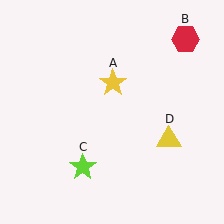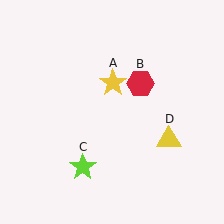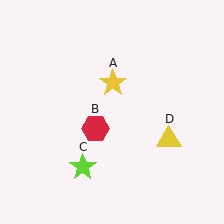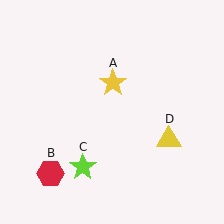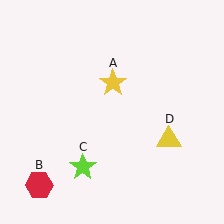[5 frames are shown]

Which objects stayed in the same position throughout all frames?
Yellow star (object A) and lime star (object C) and yellow triangle (object D) remained stationary.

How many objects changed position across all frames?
1 object changed position: red hexagon (object B).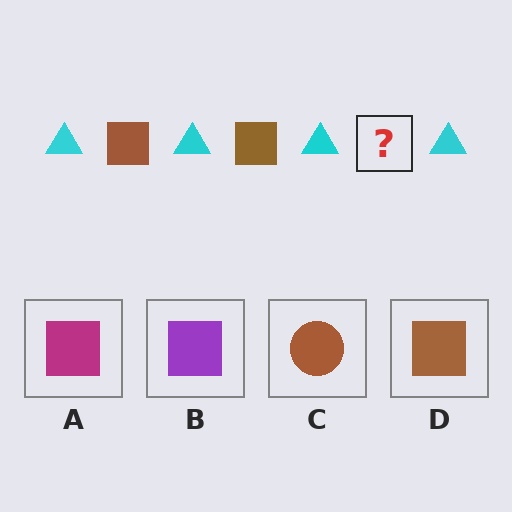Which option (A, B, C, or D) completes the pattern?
D.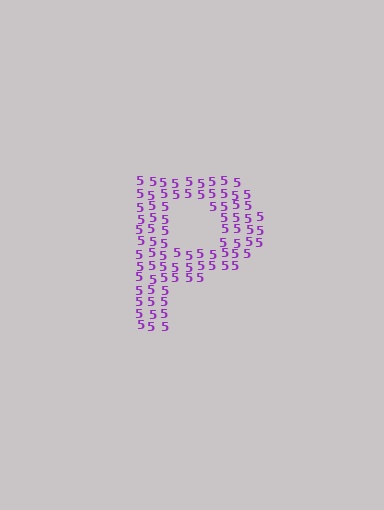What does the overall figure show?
The overall figure shows the letter P.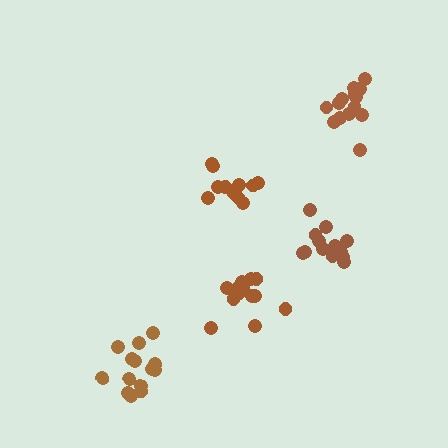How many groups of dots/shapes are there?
There are 5 groups.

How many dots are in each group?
Group 1: 16 dots, Group 2: 12 dots, Group 3: 15 dots, Group 4: 15 dots, Group 5: 14 dots (72 total).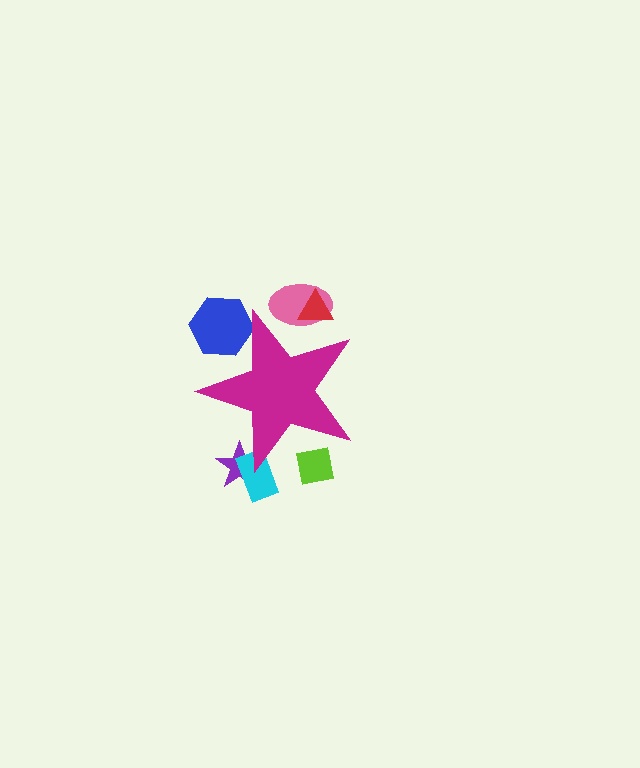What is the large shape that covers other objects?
A magenta star.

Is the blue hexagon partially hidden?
Yes, the blue hexagon is partially hidden behind the magenta star.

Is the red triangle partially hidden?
Yes, the red triangle is partially hidden behind the magenta star.